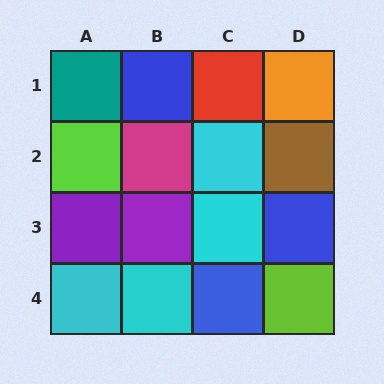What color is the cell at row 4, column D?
Lime.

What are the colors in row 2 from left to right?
Lime, magenta, cyan, brown.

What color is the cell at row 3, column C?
Cyan.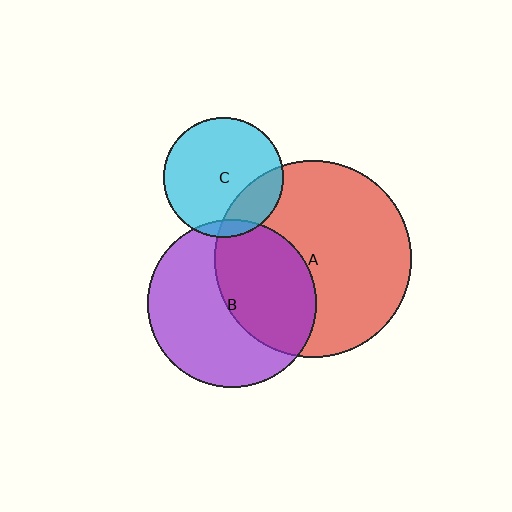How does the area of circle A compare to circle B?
Approximately 1.4 times.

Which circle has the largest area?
Circle A (red).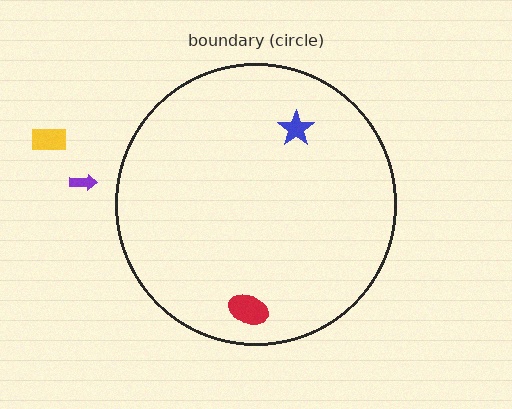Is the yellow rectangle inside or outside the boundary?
Outside.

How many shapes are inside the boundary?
2 inside, 2 outside.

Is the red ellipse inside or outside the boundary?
Inside.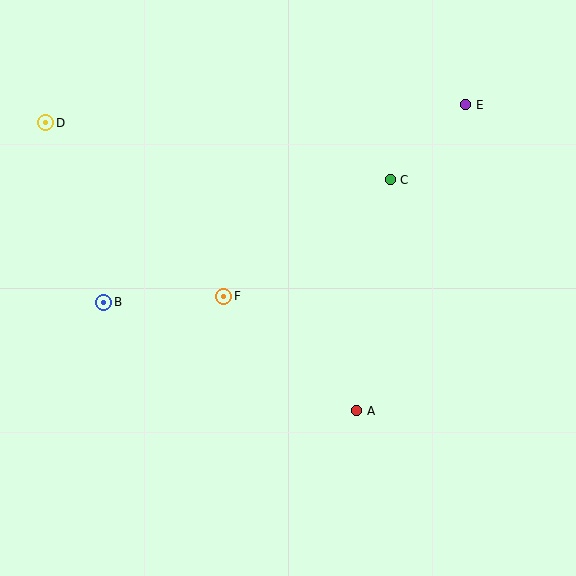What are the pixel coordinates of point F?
Point F is at (224, 296).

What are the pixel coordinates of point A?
Point A is at (357, 411).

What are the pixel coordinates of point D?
Point D is at (46, 123).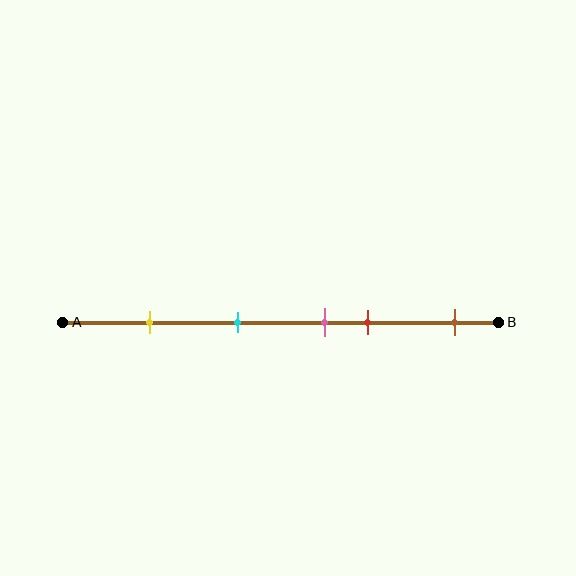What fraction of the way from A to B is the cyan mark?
The cyan mark is approximately 40% (0.4) of the way from A to B.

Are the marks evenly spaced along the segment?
No, the marks are not evenly spaced.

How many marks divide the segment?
There are 5 marks dividing the segment.